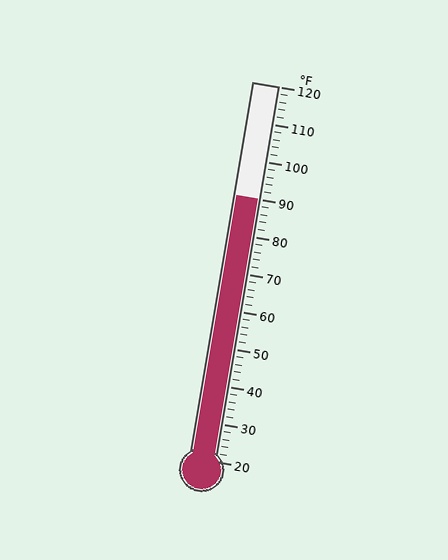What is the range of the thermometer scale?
The thermometer scale ranges from 20°F to 120°F.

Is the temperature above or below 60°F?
The temperature is above 60°F.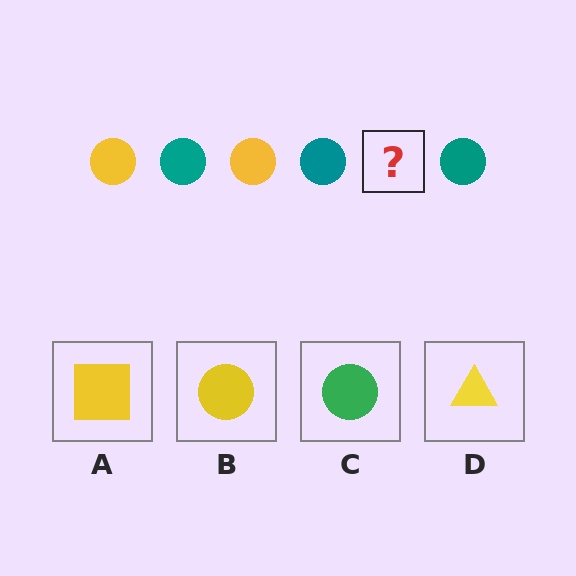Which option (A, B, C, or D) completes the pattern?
B.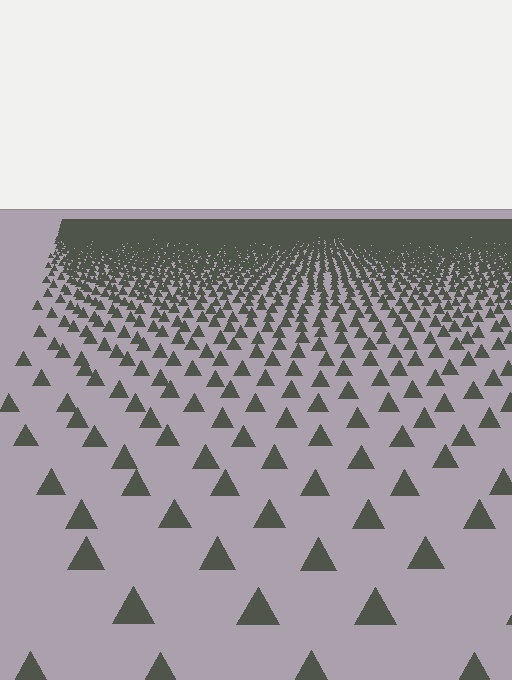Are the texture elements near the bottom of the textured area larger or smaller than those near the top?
Larger. Near the bottom, elements are closer to the viewer and appear at a bigger on-screen size.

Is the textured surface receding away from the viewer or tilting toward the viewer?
The surface is receding away from the viewer. Texture elements get smaller and denser toward the top.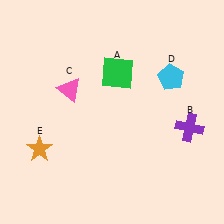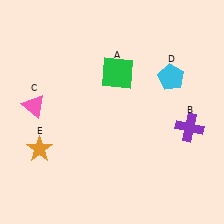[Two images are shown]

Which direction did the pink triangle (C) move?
The pink triangle (C) moved left.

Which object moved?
The pink triangle (C) moved left.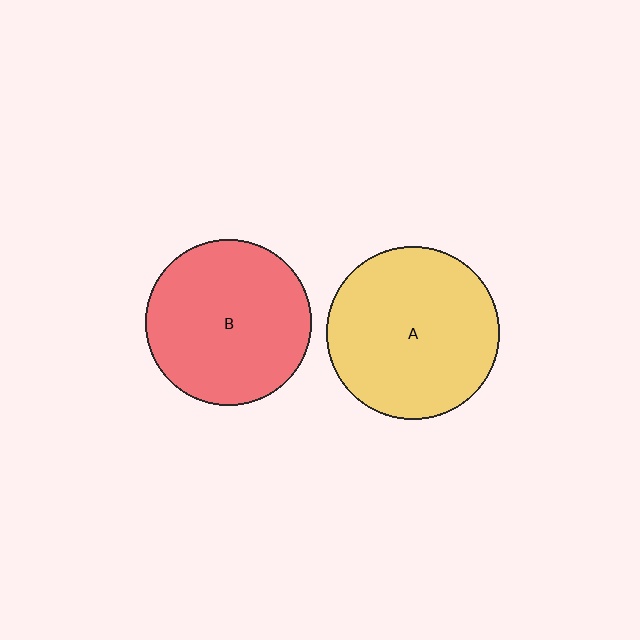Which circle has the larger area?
Circle A (yellow).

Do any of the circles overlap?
No, none of the circles overlap.